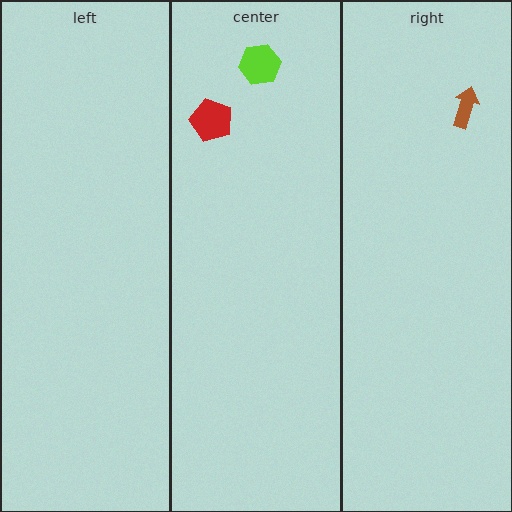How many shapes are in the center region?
2.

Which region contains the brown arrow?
The right region.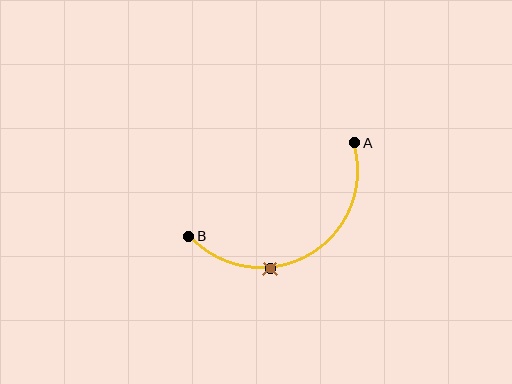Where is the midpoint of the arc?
The arc midpoint is the point on the curve farthest from the straight line joining A and B. It sits below that line.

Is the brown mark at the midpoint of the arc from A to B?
No. The brown mark lies on the arc but is closer to endpoint B. The arc midpoint would be at the point on the curve equidistant along the arc from both A and B.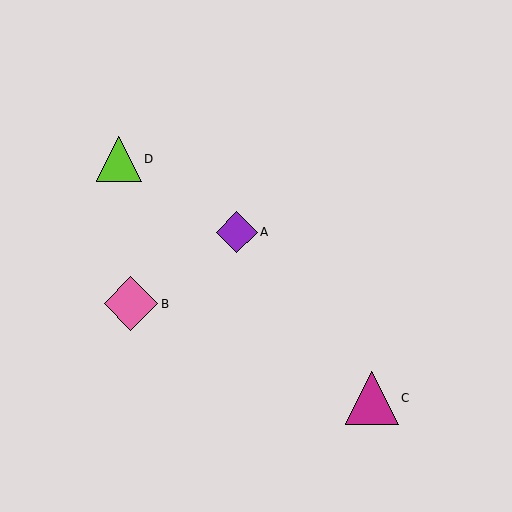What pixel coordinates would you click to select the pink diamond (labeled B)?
Click at (131, 304) to select the pink diamond B.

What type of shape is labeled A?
Shape A is a purple diamond.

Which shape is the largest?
The pink diamond (labeled B) is the largest.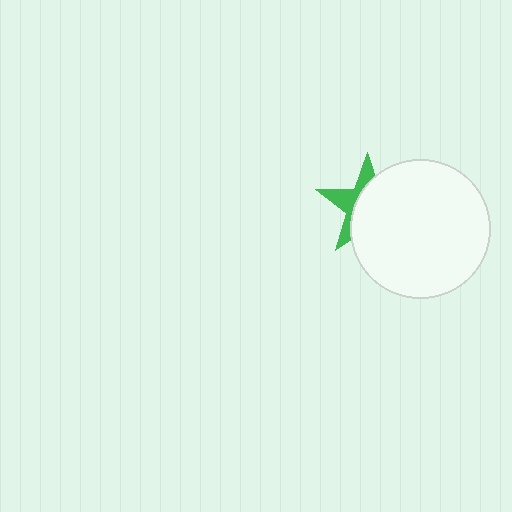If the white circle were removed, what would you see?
You would see the complete green star.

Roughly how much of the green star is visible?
A small part of it is visible (roughly 36%).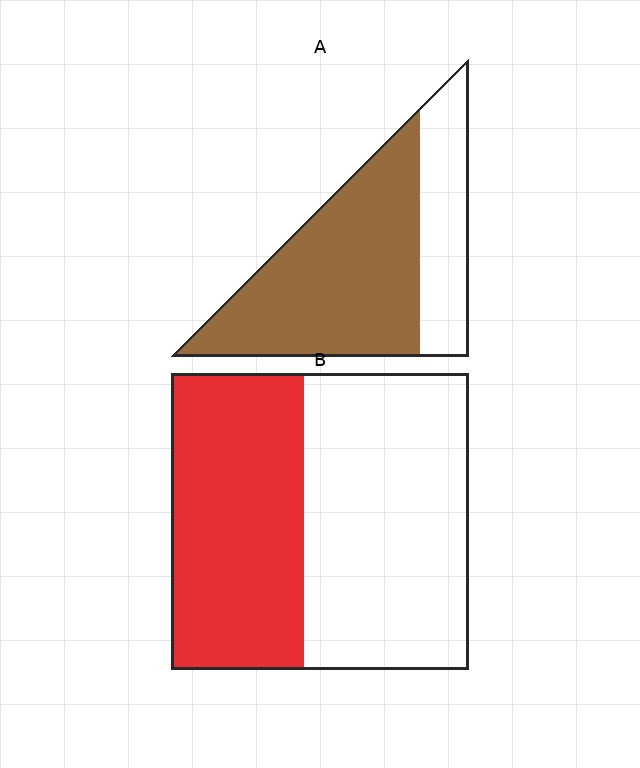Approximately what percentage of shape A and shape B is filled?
A is approximately 70% and B is approximately 45%.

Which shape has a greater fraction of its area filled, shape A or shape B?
Shape A.